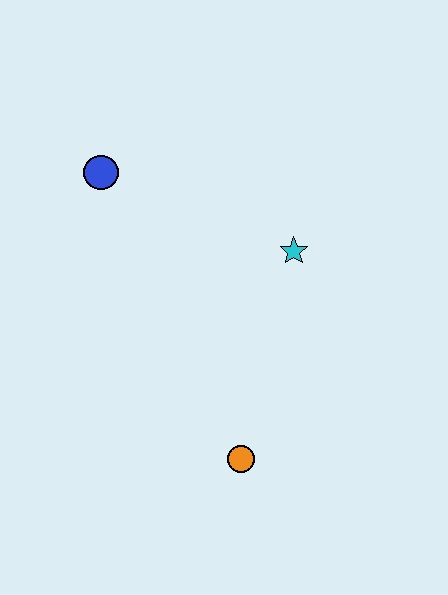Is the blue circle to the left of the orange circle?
Yes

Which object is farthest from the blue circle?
The orange circle is farthest from the blue circle.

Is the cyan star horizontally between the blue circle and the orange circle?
No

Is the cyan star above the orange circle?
Yes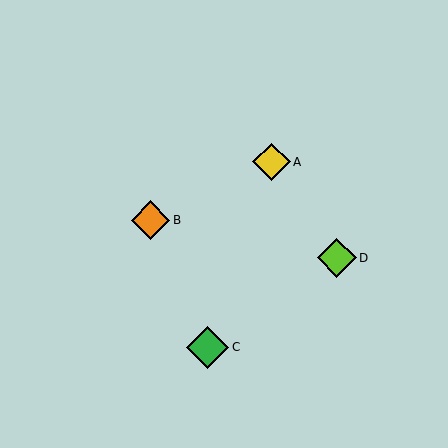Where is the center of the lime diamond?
The center of the lime diamond is at (337, 258).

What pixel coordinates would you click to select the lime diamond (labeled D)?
Click at (337, 258) to select the lime diamond D.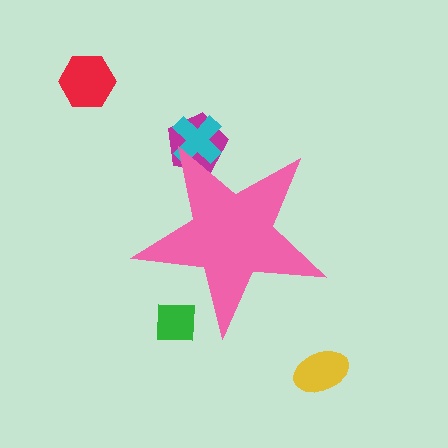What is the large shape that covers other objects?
A pink star.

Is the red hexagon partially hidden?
No, the red hexagon is fully visible.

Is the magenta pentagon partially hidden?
Yes, the magenta pentagon is partially hidden behind the pink star.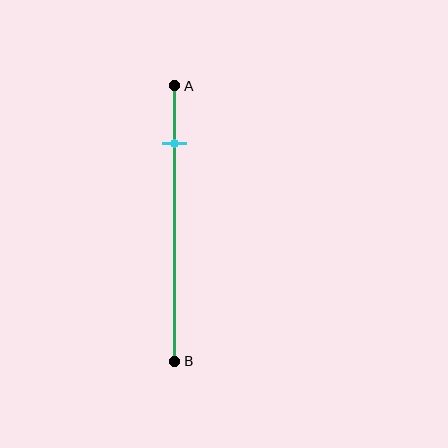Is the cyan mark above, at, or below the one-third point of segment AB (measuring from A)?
The cyan mark is above the one-third point of segment AB.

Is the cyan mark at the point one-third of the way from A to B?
No, the mark is at about 20% from A, not at the 33% one-third point.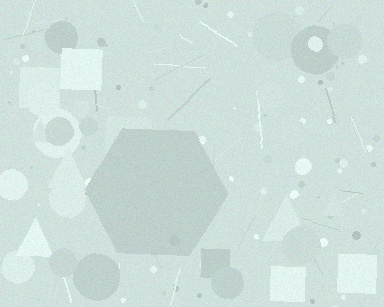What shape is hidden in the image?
A hexagon is hidden in the image.